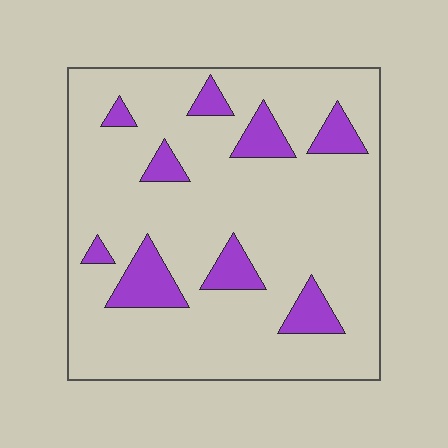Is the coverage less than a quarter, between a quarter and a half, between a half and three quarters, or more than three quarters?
Less than a quarter.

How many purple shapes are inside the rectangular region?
9.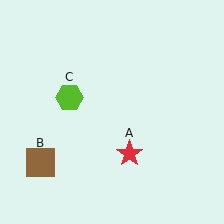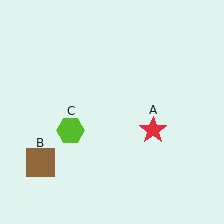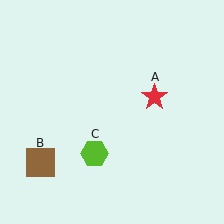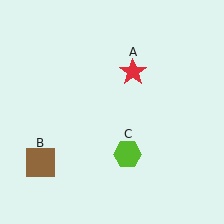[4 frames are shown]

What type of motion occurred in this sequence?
The red star (object A), lime hexagon (object C) rotated counterclockwise around the center of the scene.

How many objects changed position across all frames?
2 objects changed position: red star (object A), lime hexagon (object C).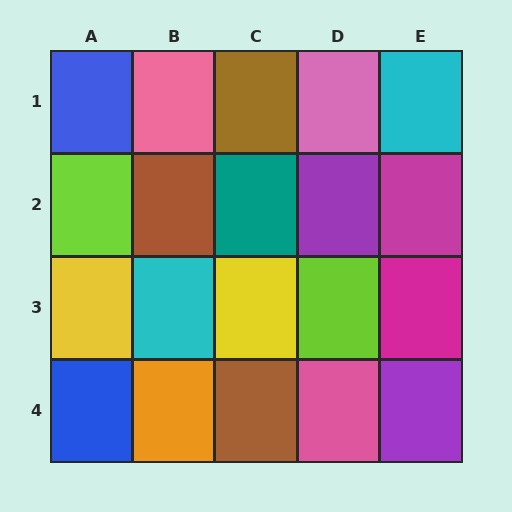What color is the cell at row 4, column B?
Orange.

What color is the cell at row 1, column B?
Pink.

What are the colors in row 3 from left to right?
Yellow, cyan, yellow, lime, magenta.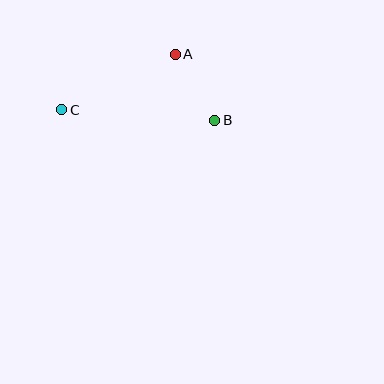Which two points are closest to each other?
Points A and B are closest to each other.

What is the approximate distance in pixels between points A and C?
The distance between A and C is approximately 126 pixels.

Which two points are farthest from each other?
Points B and C are farthest from each other.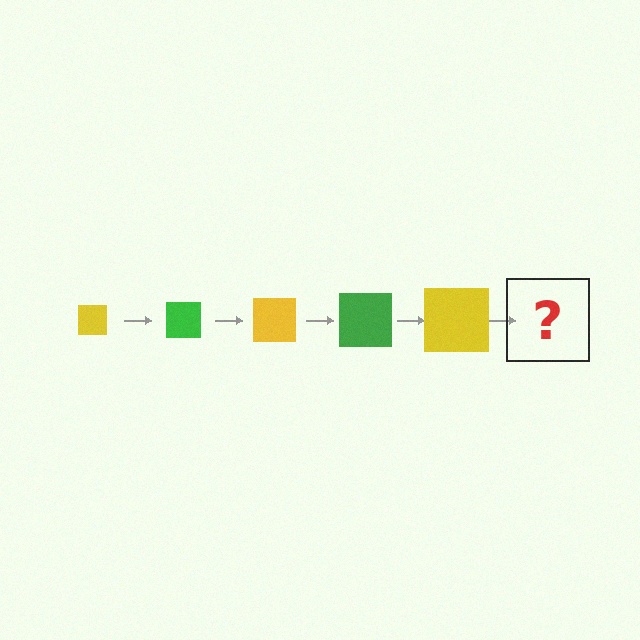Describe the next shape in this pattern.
It should be a green square, larger than the previous one.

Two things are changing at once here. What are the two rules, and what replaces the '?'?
The two rules are that the square grows larger each step and the color cycles through yellow and green. The '?' should be a green square, larger than the previous one.